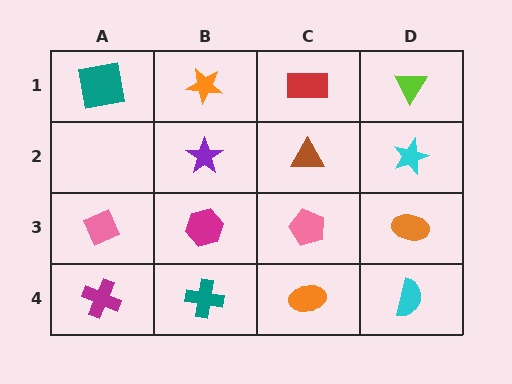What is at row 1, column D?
A lime triangle.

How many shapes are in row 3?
4 shapes.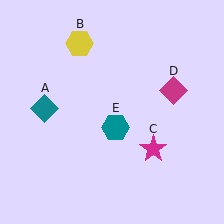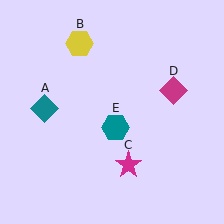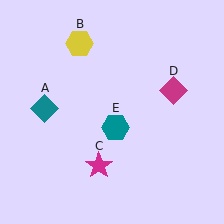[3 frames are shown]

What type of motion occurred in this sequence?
The magenta star (object C) rotated clockwise around the center of the scene.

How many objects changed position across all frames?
1 object changed position: magenta star (object C).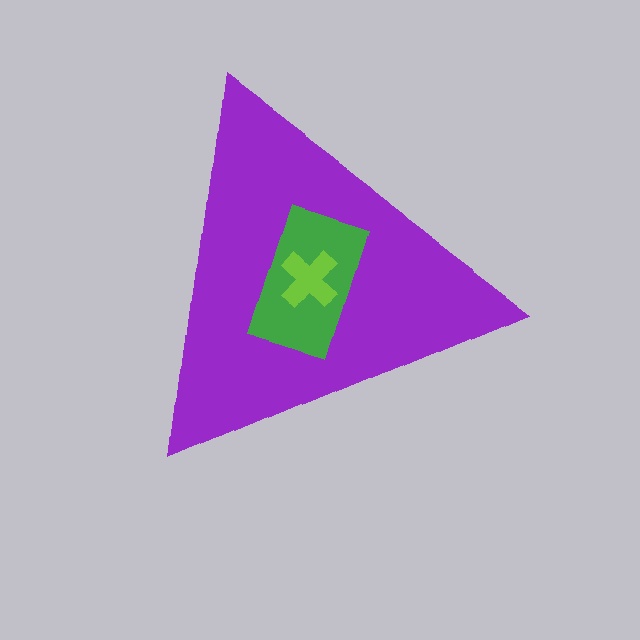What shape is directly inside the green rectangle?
The lime cross.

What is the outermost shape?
The purple triangle.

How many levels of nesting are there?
3.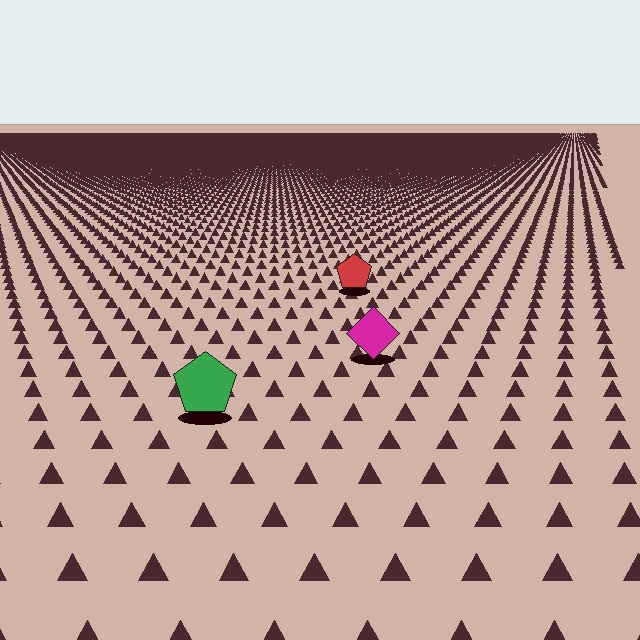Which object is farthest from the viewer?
The red pentagon is farthest from the viewer. It appears smaller and the ground texture around it is denser.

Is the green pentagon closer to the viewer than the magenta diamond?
Yes. The green pentagon is closer — you can tell from the texture gradient: the ground texture is coarser near it.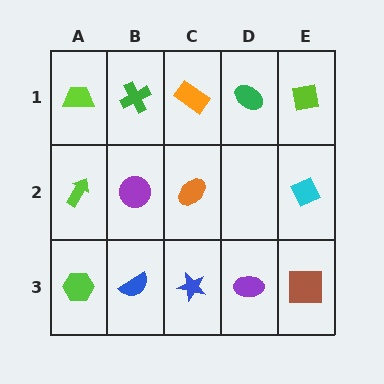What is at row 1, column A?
A lime trapezoid.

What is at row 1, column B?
A green cross.